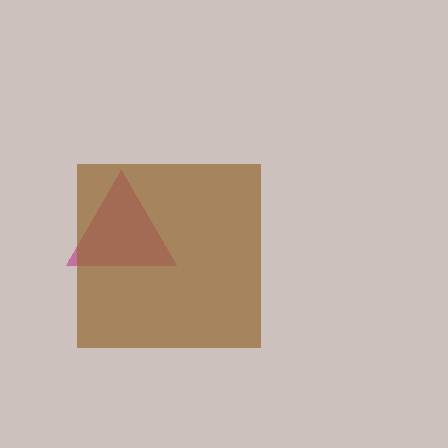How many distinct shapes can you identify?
There are 2 distinct shapes: a magenta triangle, a brown square.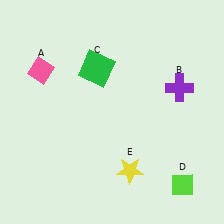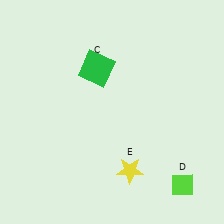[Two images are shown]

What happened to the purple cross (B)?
The purple cross (B) was removed in Image 2. It was in the top-right area of Image 1.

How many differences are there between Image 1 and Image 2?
There are 2 differences between the two images.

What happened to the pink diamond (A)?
The pink diamond (A) was removed in Image 2. It was in the top-left area of Image 1.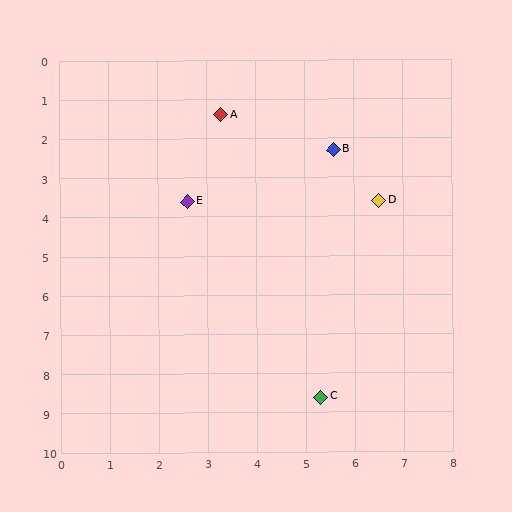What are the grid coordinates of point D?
Point D is at approximately (6.5, 3.6).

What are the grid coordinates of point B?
Point B is at approximately (5.6, 2.3).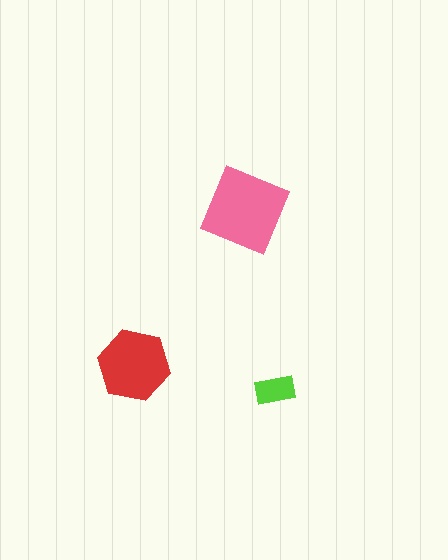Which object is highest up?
The pink diamond is topmost.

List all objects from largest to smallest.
The pink diamond, the red hexagon, the lime rectangle.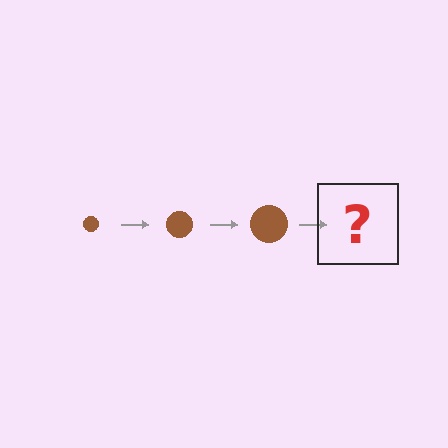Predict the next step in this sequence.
The next step is a brown circle, larger than the previous one.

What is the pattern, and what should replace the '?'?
The pattern is that the circle gets progressively larger each step. The '?' should be a brown circle, larger than the previous one.